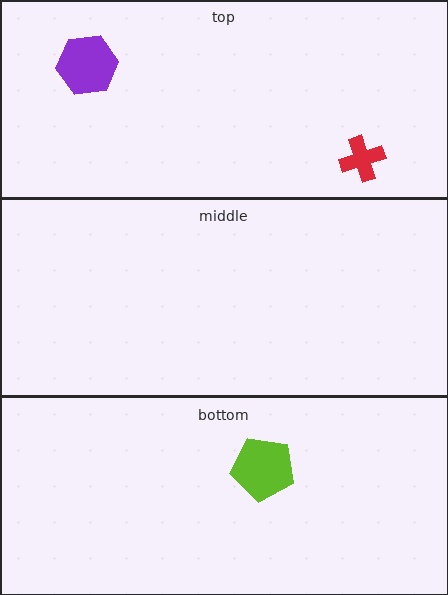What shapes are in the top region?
The red cross, the purple hexagon.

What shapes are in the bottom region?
The lime pentagon.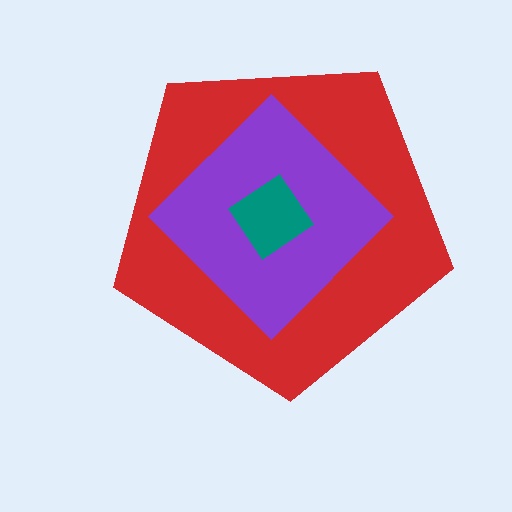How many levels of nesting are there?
3.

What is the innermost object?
The teal diamond.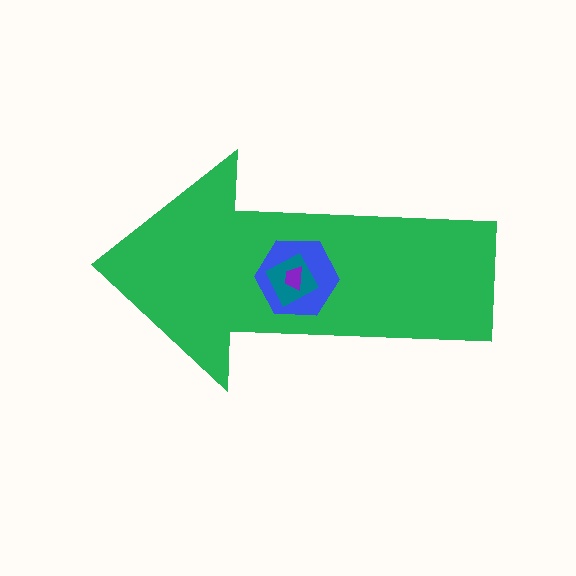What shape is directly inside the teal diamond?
The purple trapezoid.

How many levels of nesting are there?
4.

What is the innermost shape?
The purple trapezoid.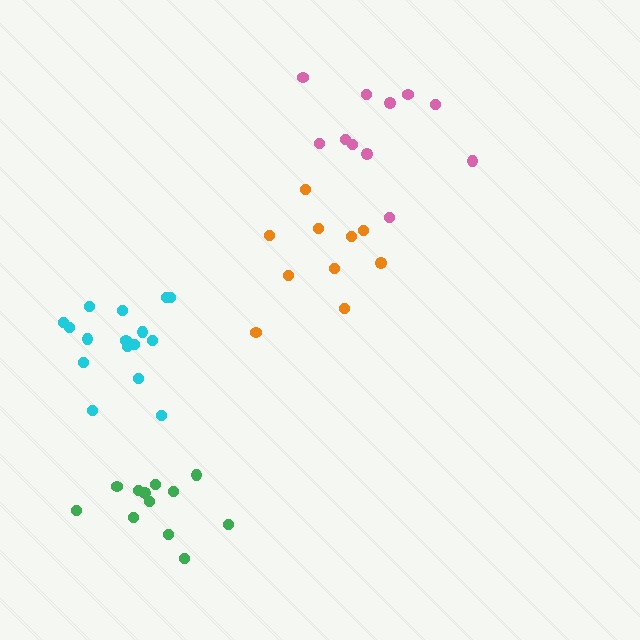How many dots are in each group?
Group 1: 10 dots, Group 2: 16 dots, Group 3: 11 dots, Group 4: 12 dots (49 total).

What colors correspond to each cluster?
The clusters are colored: orange, cyan, pink, green.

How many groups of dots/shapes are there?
There are 4 groups.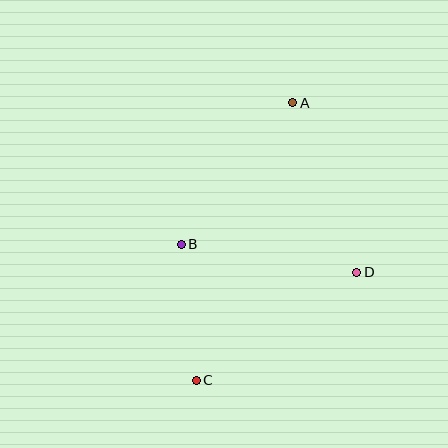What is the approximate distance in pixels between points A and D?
The distance between A and D is approximately 181 pixels.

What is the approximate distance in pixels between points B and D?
The distance between B and D is approximately 178 pixels.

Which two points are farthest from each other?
Points A and C are farthest from each other.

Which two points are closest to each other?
Points B and C are closest to each other.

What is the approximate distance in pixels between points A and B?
The distance between A and B is approximately 180 pixels.